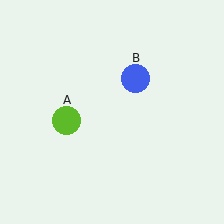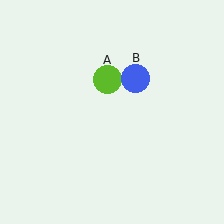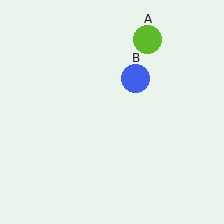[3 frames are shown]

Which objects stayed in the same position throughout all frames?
Blue circle (object B) remained stationary.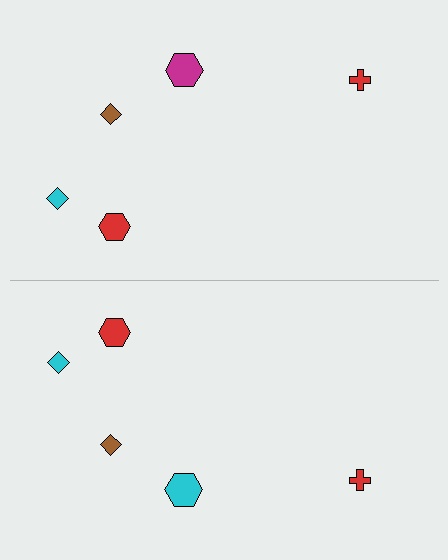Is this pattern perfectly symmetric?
No, the pattern is not perfectly symmetric. The cyan hexagon on the bottom side breaks the symmetry — its mirror counterpart is magenta.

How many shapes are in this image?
There are 10 shapes in this image.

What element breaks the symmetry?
The cyan hexagon on the bottom side breaks the symmetry — its mirror counterpart is magenta.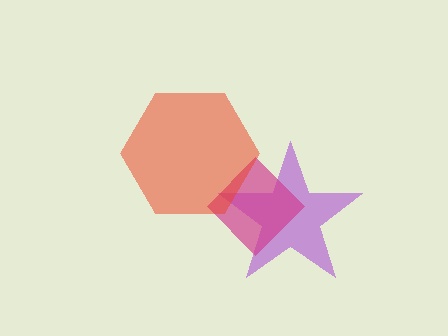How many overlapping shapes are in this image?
There are 3 overlapping shapes in the image.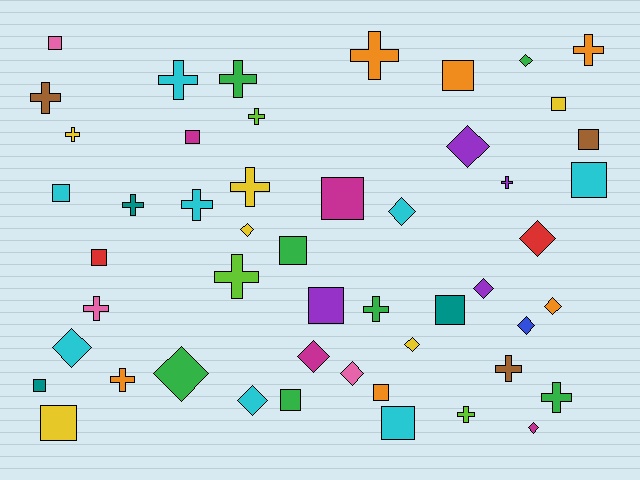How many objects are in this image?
There are 50 objects.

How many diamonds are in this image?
There are 15 diamonds.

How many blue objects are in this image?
There is 1 blue object.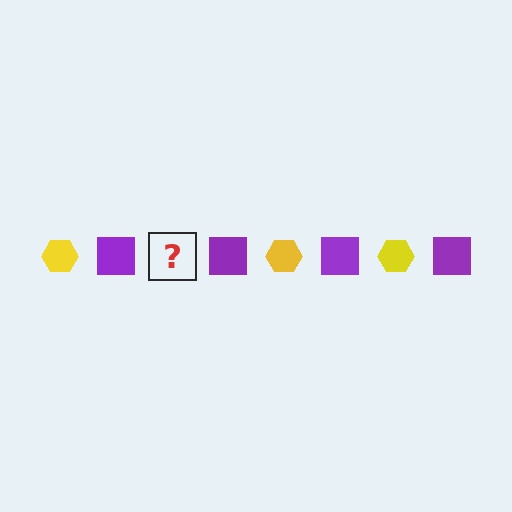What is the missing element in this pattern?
The missing element is a yellow hexagon.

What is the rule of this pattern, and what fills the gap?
The rule is that the pattern alternates between yellow hexagon and purple square. The gap should be filled with a yellow hexagon.